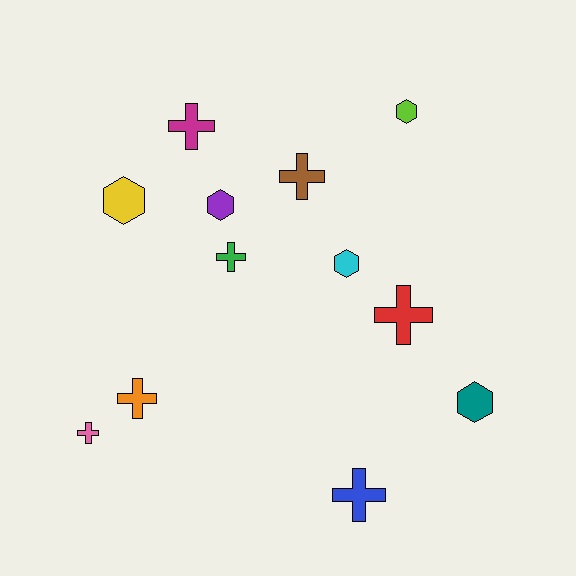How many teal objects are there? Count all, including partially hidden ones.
There is 1 teal object.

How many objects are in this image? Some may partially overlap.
There are 12 objects.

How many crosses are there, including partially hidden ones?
There are 7 crosses.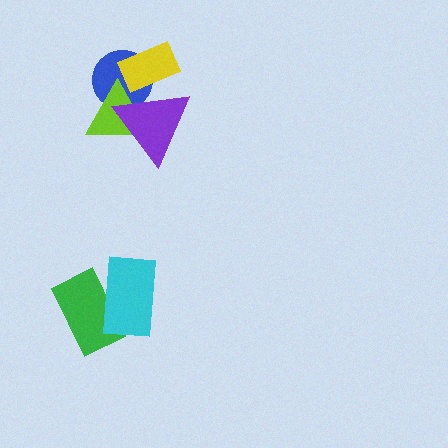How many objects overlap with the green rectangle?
1 object overlaps with the green rectangle.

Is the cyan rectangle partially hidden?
No, no other shape covers it.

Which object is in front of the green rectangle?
The cyan rectangle is in front of the green rectangle.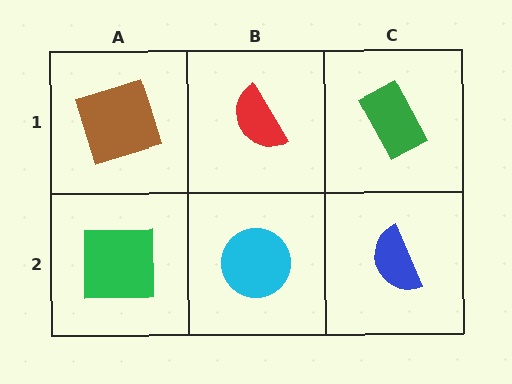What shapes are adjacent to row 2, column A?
A brown square (row 1, column A), a cyan circle (row 2, column B).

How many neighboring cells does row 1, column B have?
3.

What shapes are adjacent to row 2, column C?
A green rectangle (row 1, column C), a cyan circle (row 2, column B).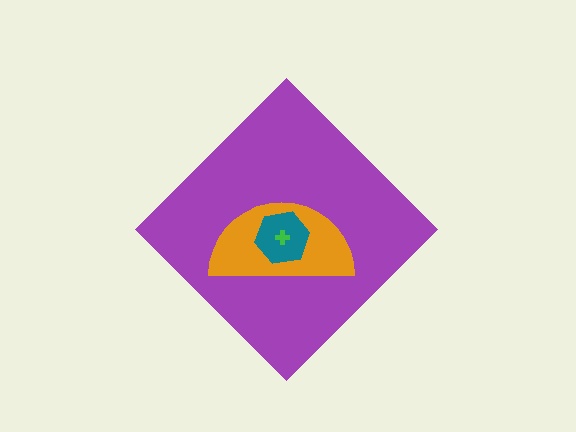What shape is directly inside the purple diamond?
The orange semicircle.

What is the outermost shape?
The purple diamond.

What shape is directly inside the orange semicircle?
The teal hexagon.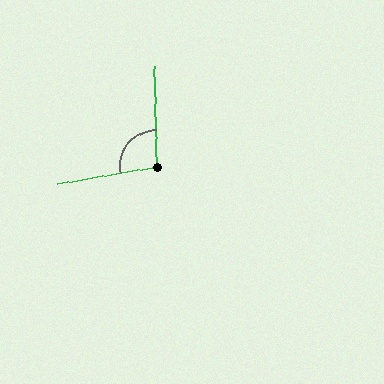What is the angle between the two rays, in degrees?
Approximately 99 degrees.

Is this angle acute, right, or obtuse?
It is obtuse.